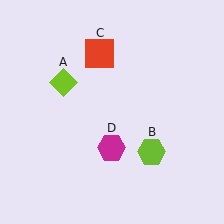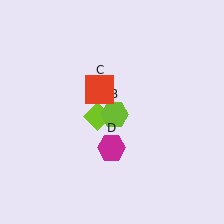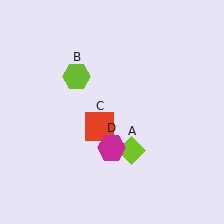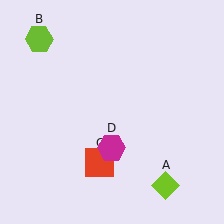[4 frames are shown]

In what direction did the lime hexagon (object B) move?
The lime hexagon (object B) moved up and to the left.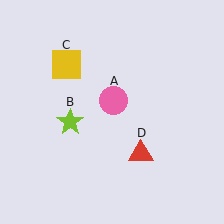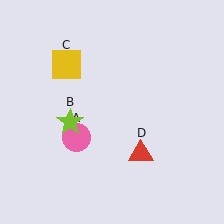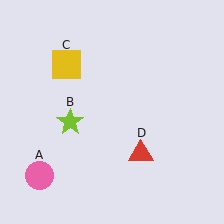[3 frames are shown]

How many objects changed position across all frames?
1 object changed position: pink circle (object A).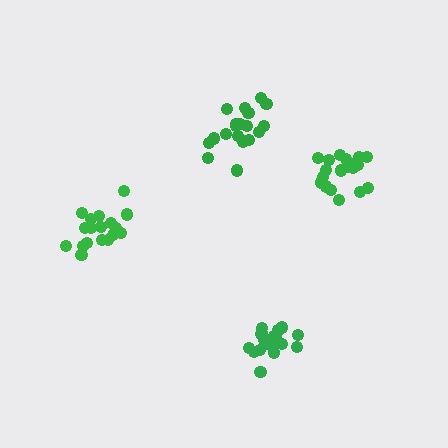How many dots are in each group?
Group 1: 19 dots, Group 2: 18 dots, Group 3: 18 dots, Group 4: 21 dots (76 total).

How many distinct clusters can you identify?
There are 4 distinct clusters.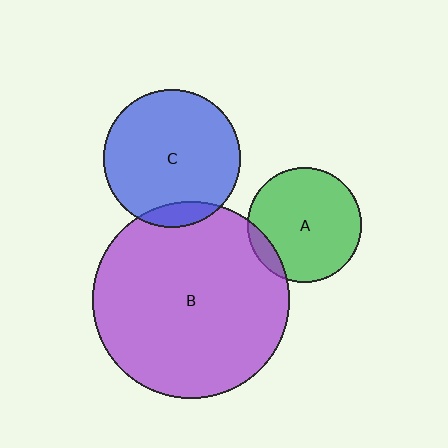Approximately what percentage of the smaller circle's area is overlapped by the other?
Approximately 10%.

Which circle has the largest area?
Circle B (purple).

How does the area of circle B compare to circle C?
Approximately 2.1 times.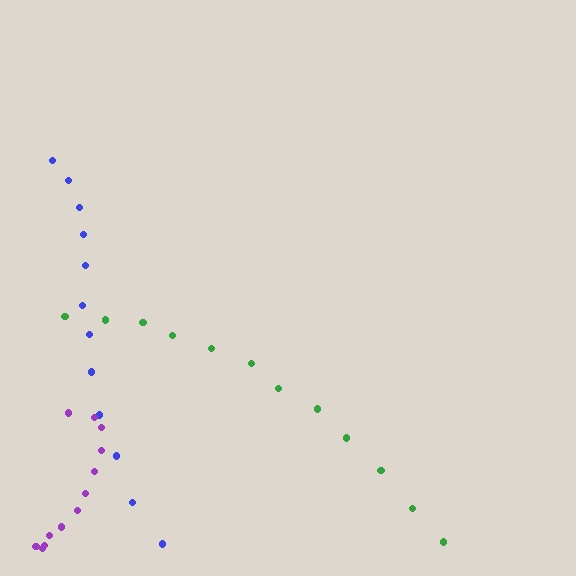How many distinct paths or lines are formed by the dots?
There are 3 distinct paths.